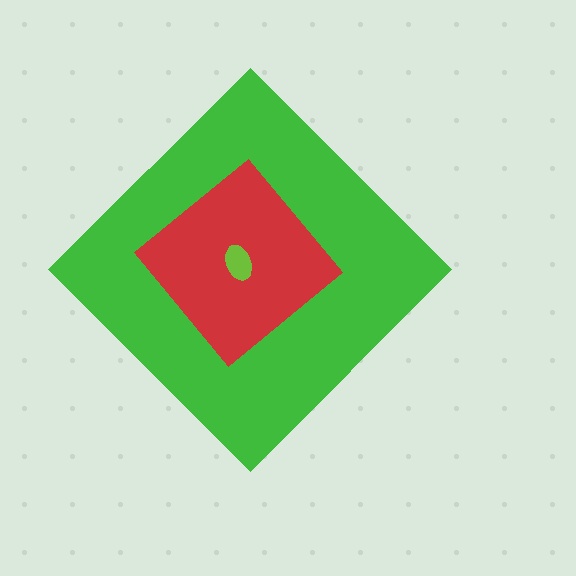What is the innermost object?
The lime ellipse.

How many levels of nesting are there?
3.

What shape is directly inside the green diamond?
The red diamond.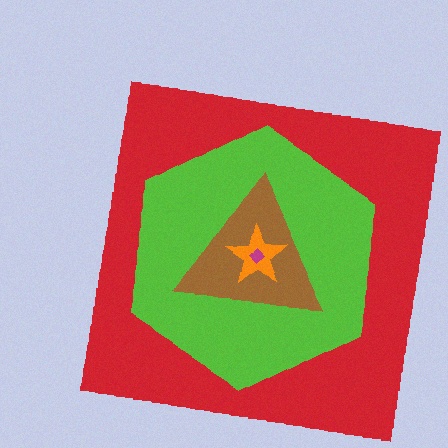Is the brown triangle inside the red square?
Yes.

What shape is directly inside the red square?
The lime hexagon.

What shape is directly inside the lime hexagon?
The brown triangle.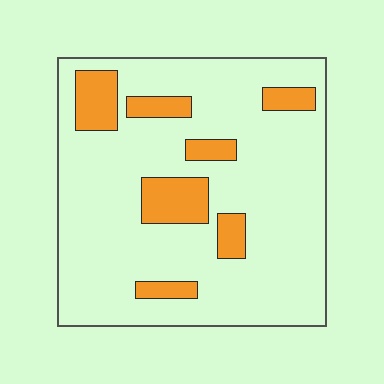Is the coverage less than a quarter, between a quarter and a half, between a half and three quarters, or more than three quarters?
Less than a quarter.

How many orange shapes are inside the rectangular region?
7.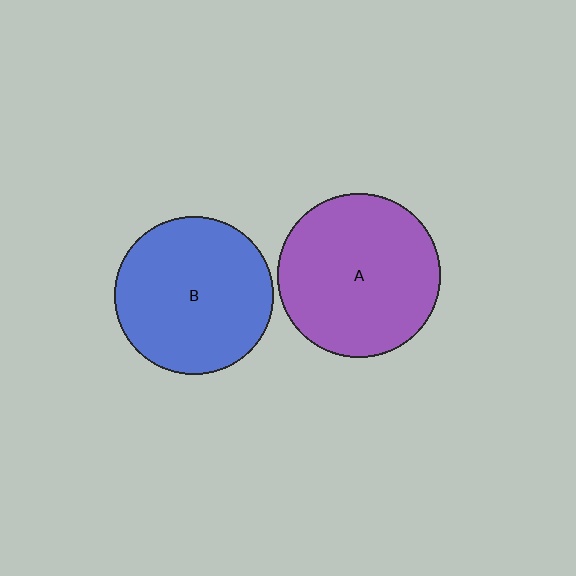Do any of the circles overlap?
No, none of the circles overlap.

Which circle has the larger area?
Circle A (purple).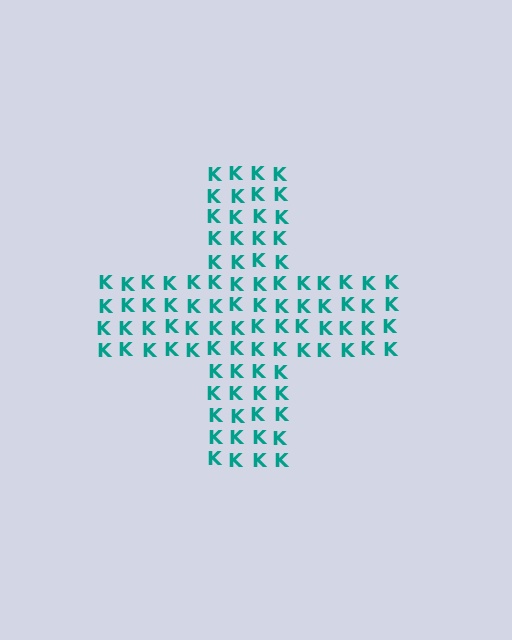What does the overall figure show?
The overall figure shows a cross.